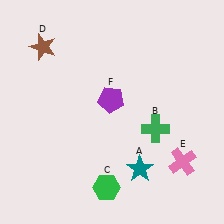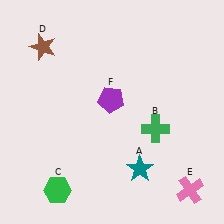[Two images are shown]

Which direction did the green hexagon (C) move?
The green hexagon (C) moved left.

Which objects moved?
The objects that moved are: the green hexagon (C), the pink cross (E).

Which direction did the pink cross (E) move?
The pink cross (E) moved down.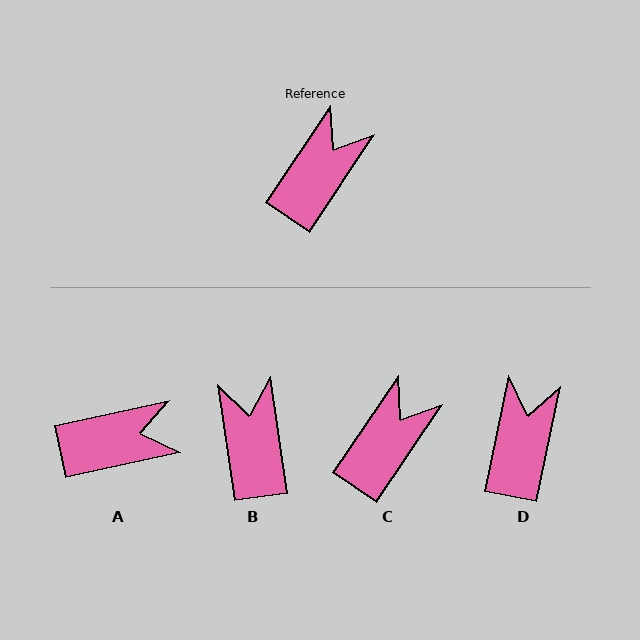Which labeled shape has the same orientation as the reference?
C.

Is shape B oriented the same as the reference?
No, it is off by about 42 degrees.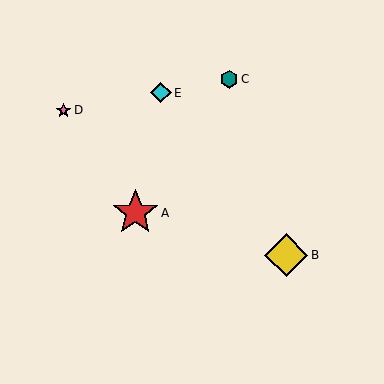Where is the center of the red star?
The center of the red star is at (135, 213).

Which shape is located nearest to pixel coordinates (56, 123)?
The pink star (labeled D) at (64, 110) is nearest to that location.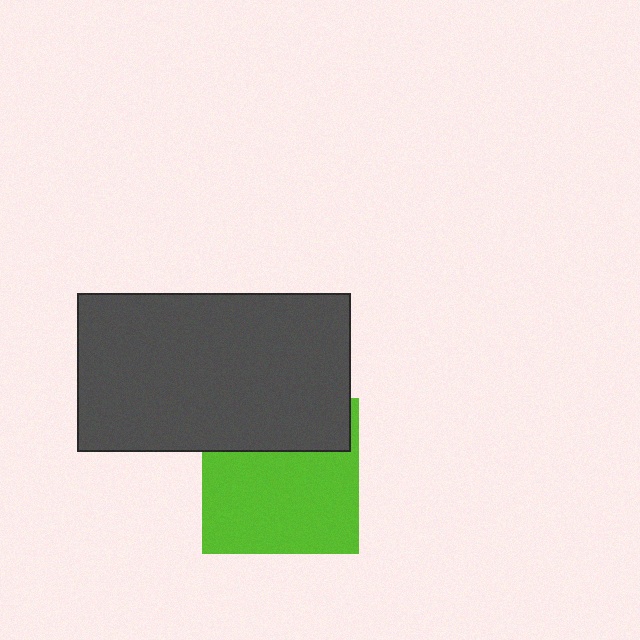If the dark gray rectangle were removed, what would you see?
You would see the complete lime square.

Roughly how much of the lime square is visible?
Most of it is visible (roughly 67%).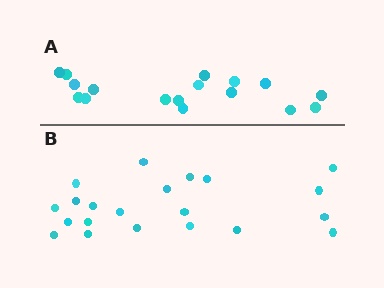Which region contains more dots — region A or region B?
Region B (the bottom region) has more dots.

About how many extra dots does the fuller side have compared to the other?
Region B has about 4 more dots than region A.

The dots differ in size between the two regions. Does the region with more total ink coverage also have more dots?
No. Region A has more total ink coverage because its dots are larger, but region B actually contains more individual dots. Total area can be misleading — the number of items is what matters here.